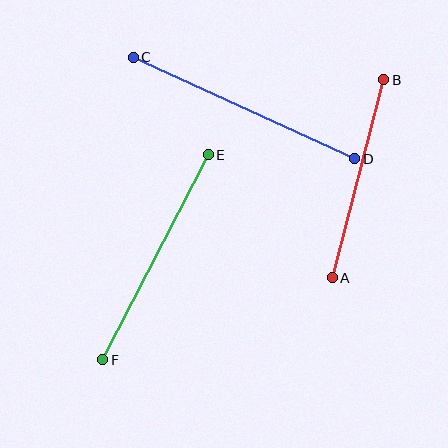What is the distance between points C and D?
The distance is approximately 243 pixels.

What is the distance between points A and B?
The distance is approximately 205 pixels.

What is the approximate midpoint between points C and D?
The midpoint is at approximately (244, 108) pixels.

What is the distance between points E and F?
The distance is approximately 231 pixels.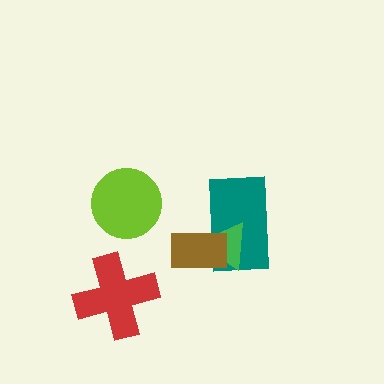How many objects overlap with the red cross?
0 objects overlap with the red cross.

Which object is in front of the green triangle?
The brown rectangle is in front of the green triangle.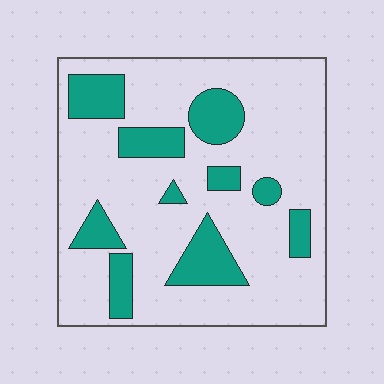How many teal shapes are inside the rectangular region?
10.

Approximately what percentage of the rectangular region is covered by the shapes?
Approximately 25%.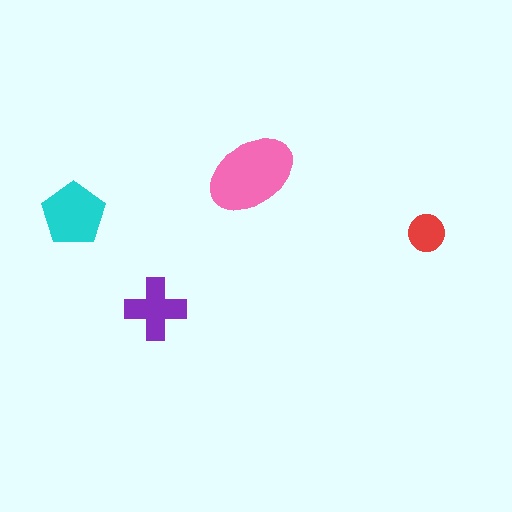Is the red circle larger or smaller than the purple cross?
Smaller.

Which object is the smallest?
The red circle.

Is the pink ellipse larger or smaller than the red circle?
Larger.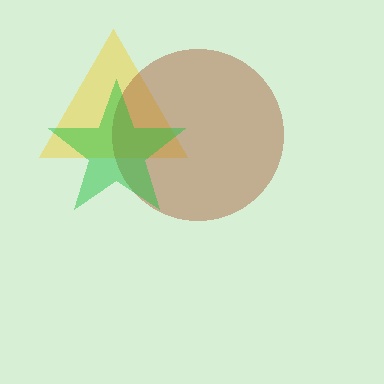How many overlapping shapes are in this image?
There are 3 overlapping shapes in the image.